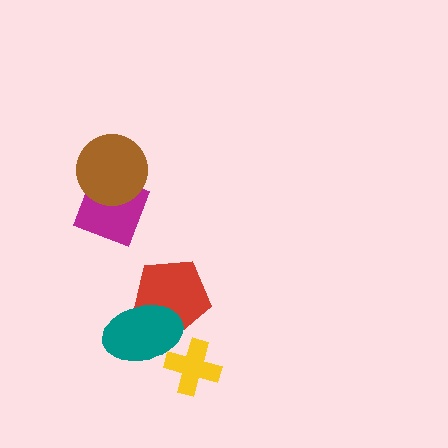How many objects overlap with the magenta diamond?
1 object overlaps with the magenta diamond.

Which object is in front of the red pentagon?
The teal ellipse is in front of the red pentagon.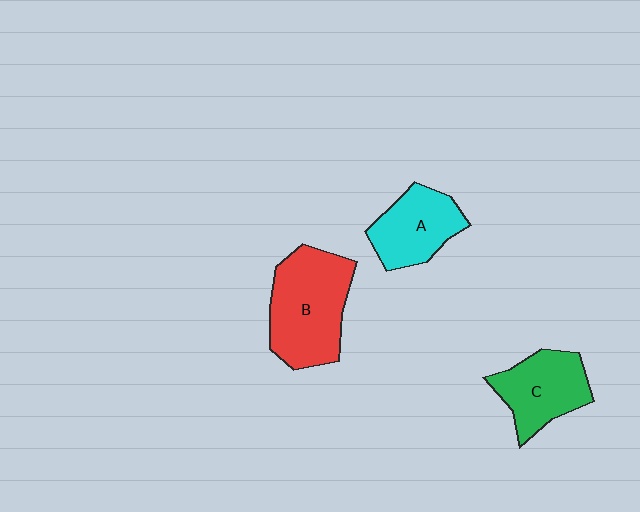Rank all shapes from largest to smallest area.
From largest to smallest: B (red), C (green), A (cyan).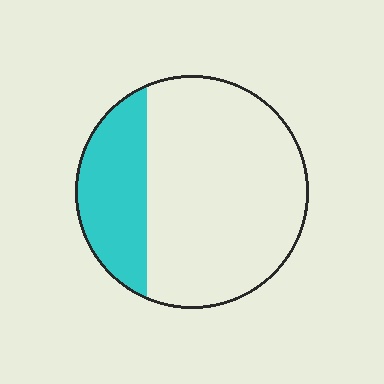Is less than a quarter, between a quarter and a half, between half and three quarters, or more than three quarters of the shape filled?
Between a quarter and a half.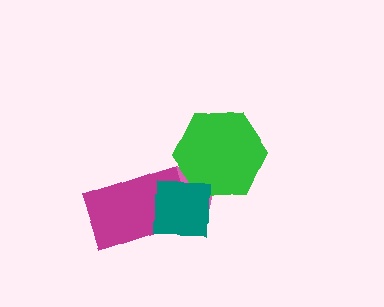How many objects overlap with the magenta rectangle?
2 objects overlap with the magenta rectangle.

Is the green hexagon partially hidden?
Yes, it is partially covered by another shape.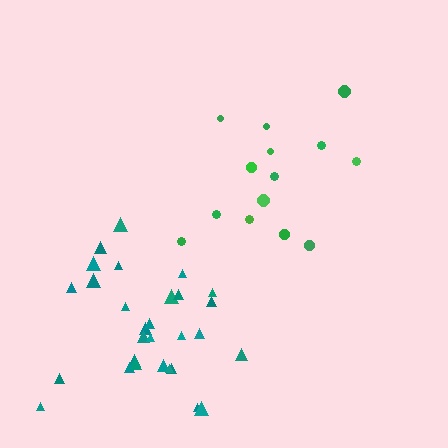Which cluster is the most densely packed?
Teal.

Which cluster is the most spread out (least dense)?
Green.